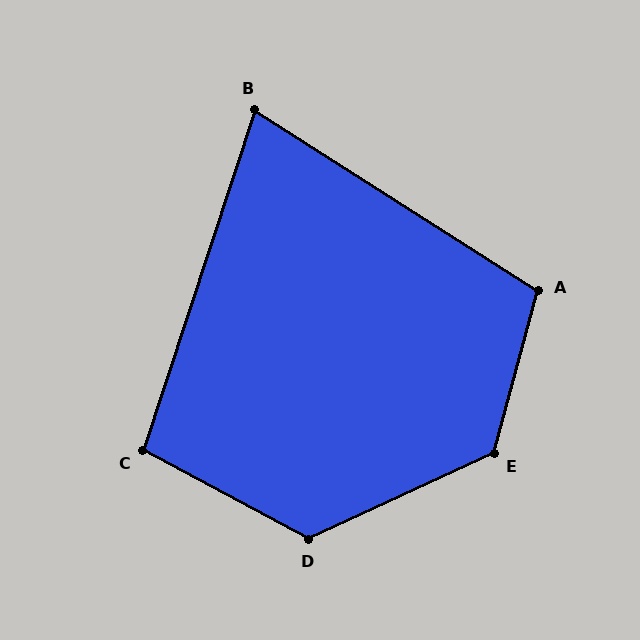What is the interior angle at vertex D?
Approximately 127 degrees (obtuse).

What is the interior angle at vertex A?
Approximately 108 degrees (obtuse).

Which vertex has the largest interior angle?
E, at approximately 130 degrees.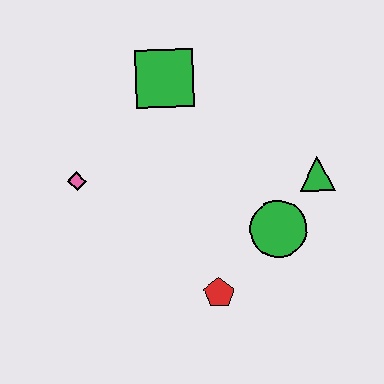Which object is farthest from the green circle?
The pink diamond is farthest from the green circle.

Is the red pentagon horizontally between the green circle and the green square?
Yes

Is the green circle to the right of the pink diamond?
Yes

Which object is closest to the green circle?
The green triangle is closest to the green circle.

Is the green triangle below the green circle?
No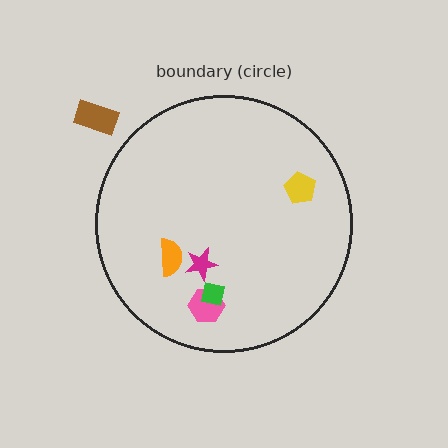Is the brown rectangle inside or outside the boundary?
Outside.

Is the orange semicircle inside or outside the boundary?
Inside.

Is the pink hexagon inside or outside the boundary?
Inside.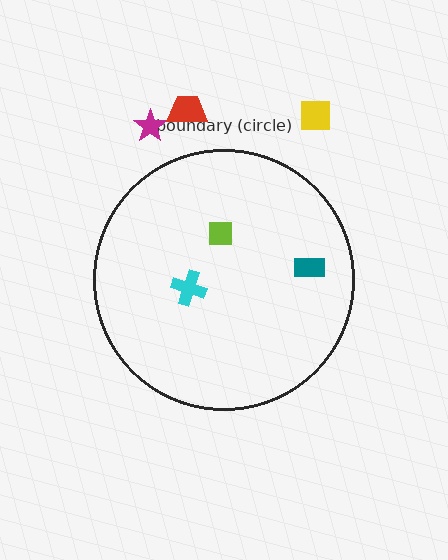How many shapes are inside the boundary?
3 inside, 3 outside.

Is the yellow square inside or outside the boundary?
Outside.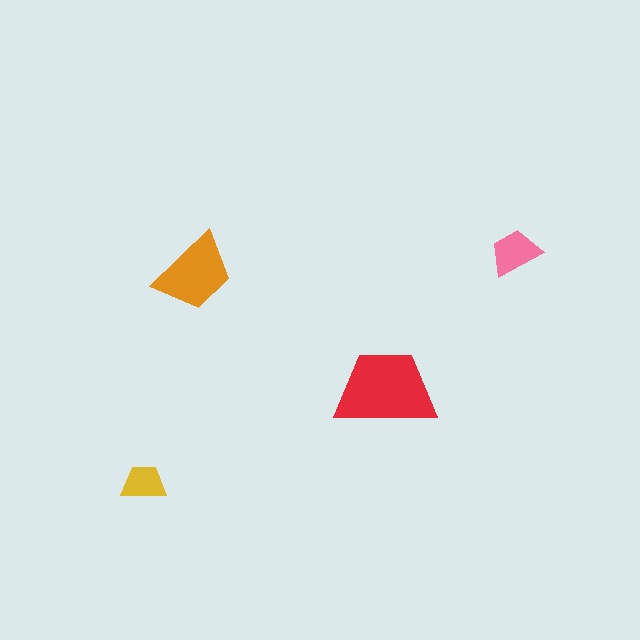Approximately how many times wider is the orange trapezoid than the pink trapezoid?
About 1.5 times wider.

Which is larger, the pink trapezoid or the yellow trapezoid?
The pink one.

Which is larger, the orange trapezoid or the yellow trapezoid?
The orange one.